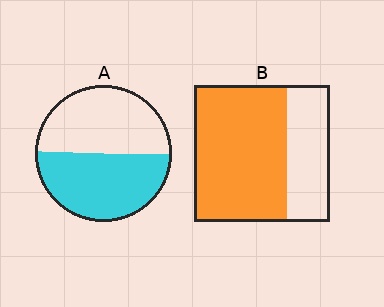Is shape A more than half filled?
Roughly half.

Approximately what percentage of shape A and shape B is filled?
A is approximately 50% and B is approximately 70%.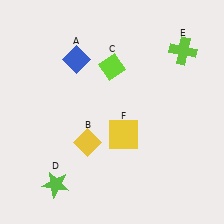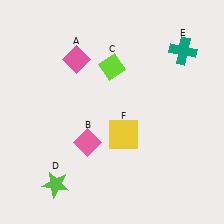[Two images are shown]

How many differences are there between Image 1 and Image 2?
There are 3 differences between the two images.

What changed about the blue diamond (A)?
In Image 1, A is blue. In Image 2, it changed to pink.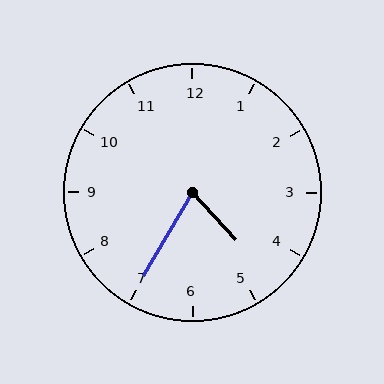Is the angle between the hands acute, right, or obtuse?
It is acute.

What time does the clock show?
4:35.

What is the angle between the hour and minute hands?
Approximately 72 degrees.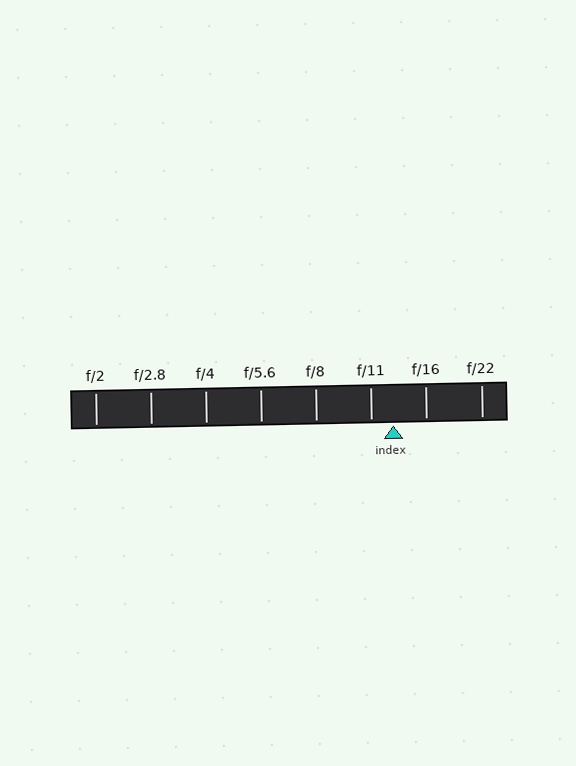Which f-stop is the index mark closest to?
The index mark is closest to f/11.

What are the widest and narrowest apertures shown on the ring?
The widest aperture shown is f/2 and the narrowest is f/22.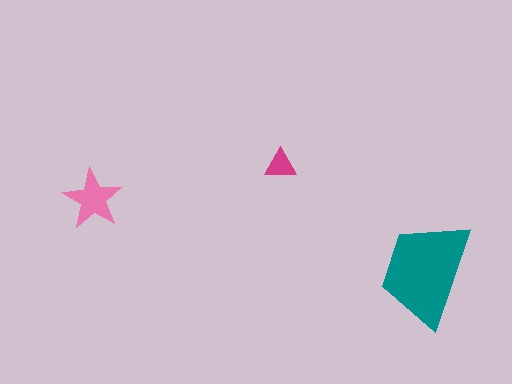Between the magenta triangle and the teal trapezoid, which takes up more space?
The teal trapezoid.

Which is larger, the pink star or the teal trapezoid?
The teal trapezoid.